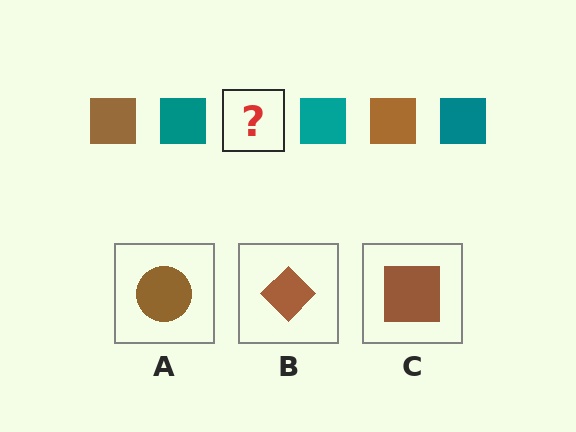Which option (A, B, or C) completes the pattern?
C.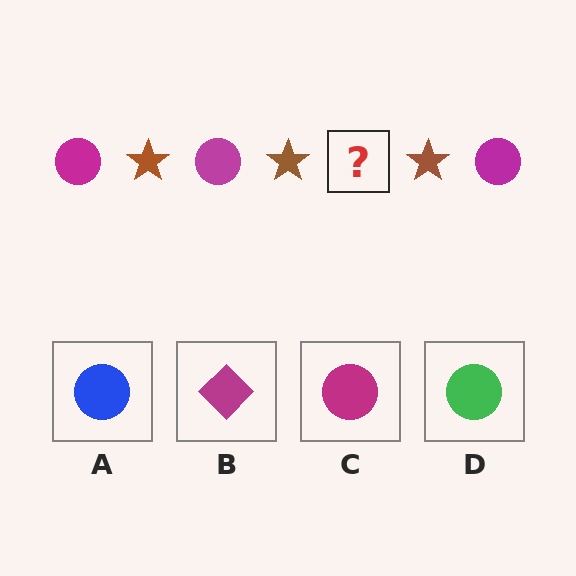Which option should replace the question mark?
Option C.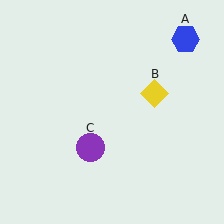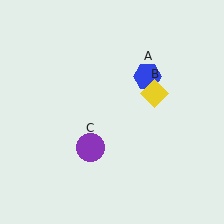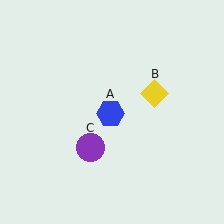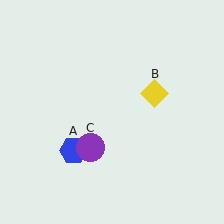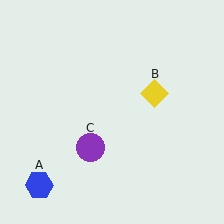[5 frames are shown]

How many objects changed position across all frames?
1 object changed position: blue hexagon (object A).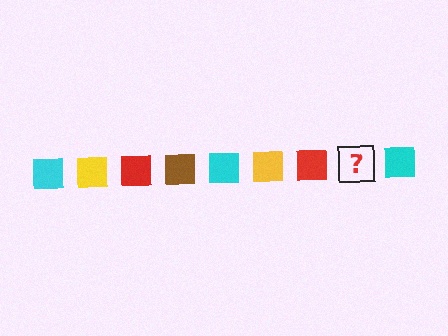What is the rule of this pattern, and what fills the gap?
The rule is that the pattern cycles through cyan, yellow, red, brown squares. The gap should be filled with a brown square.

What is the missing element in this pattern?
The missing element is a brown square.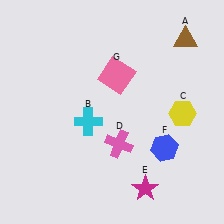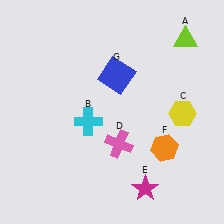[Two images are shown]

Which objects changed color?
A changed from brown to lime. F changed from blue to orange. G changed from pink to blue.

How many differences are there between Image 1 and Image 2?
There are 3 differences between the two images.